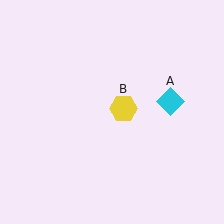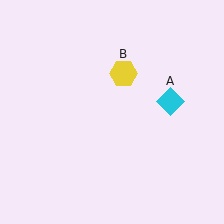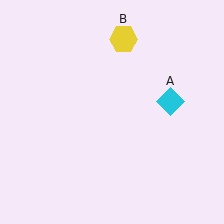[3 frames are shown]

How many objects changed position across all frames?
1 object changed position: yellow hexagon (object B).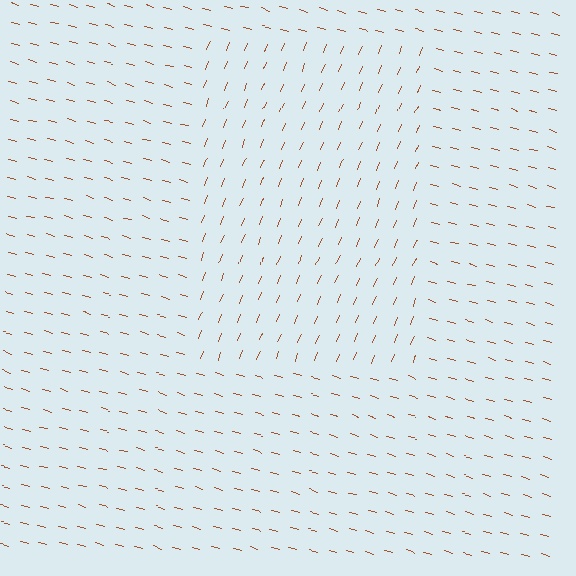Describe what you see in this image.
The image is filled with small brown line segments. A rectangle region in the image has lines oriented differently from the surrounding lines, creating a visible texture boundary.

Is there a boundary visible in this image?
Yes, there is a texture boundary formed by a change in line orientation.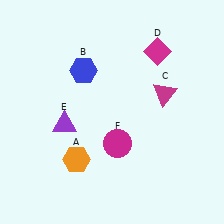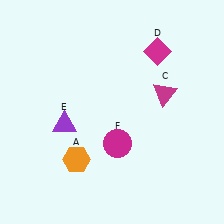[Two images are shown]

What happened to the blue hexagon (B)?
The blue hexagon (B) was removed in Image 2. It was in the top-left area of Image 1.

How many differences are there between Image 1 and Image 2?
There is 1 difference between the two images.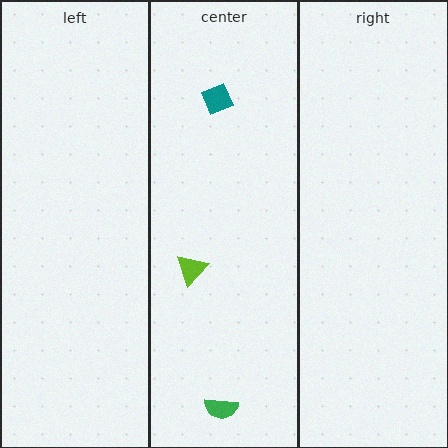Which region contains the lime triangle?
The center region.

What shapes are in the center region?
The teal diamond, the lime triangle, the green semicircle.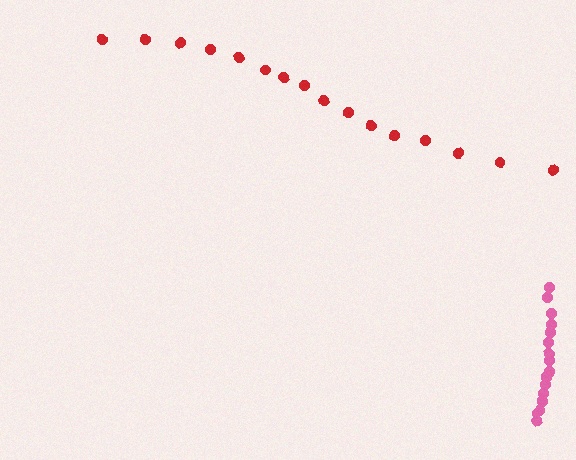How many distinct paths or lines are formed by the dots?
There are 2 distinct paths.